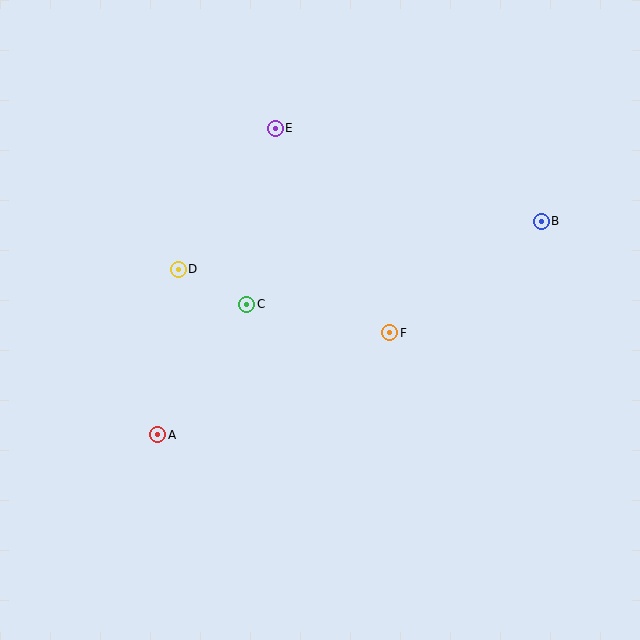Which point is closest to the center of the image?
Point F at (390, 333) is closest to the center.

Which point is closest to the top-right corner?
Point B is closest to the top-right corner.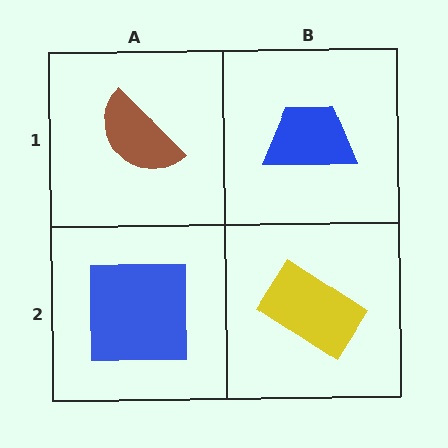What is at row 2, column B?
A yellow rectangle.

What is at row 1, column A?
A brown semicircle.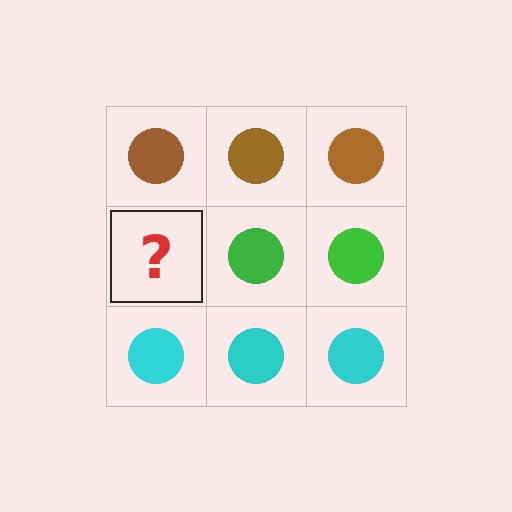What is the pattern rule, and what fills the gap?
The rule is that each row has a consistent color. The gap should be filled with a green circle.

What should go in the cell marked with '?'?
The missing cell should contain a green circle.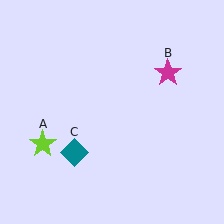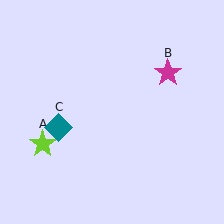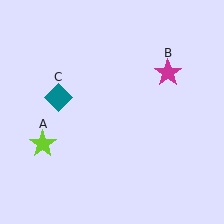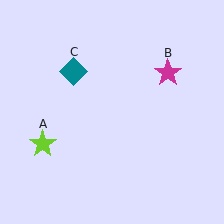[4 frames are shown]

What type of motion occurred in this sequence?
The teal diamond (object C) rotated clockwise around the center of the scene.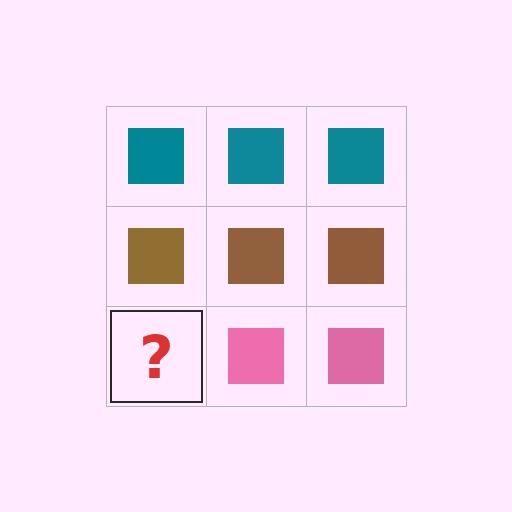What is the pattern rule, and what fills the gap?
The rule is that each row has a consistent color. The gap should be filled with a pink square.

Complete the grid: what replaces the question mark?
The question mark should be replaced with a pink square.